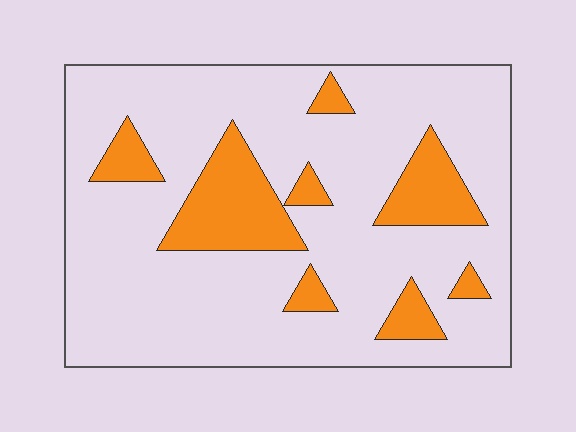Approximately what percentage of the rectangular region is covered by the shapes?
Approximately 20%.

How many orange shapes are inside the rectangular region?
8.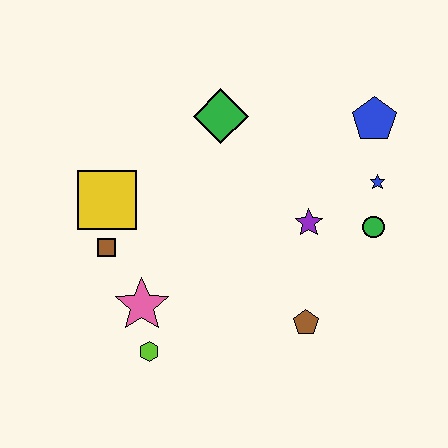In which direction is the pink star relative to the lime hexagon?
The pink star is above the lime hexagon.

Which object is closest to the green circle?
The blue star is closest to the green circle.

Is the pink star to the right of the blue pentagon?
No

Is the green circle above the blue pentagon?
No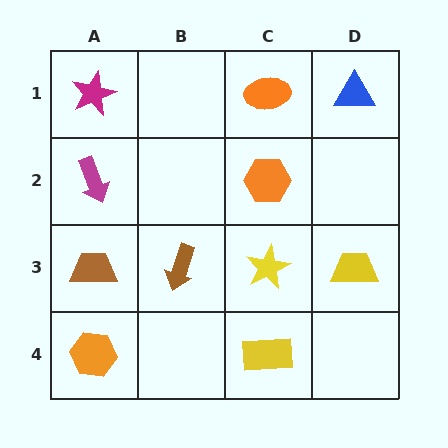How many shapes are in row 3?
4 shapes.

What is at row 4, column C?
A yellow rectangle.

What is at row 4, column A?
An orange hexagon.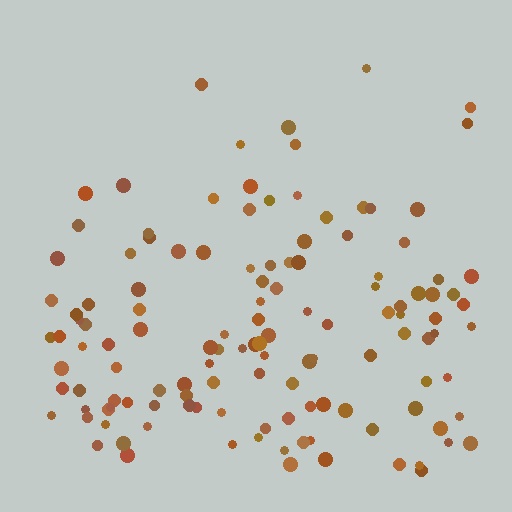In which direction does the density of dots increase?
From top to bottom, with the bottom side densest.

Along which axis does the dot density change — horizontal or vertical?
Vertical.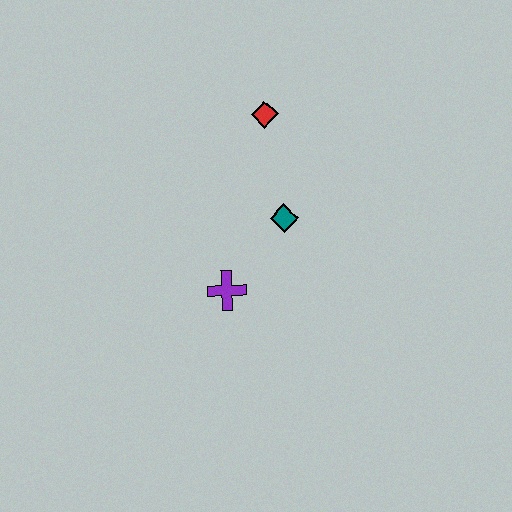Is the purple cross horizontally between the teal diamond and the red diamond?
No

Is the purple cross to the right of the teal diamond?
No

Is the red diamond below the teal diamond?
No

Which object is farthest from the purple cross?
The red diamond is farthest from the purple cross.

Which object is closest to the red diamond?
The teal diamond is closest to the red diamond.